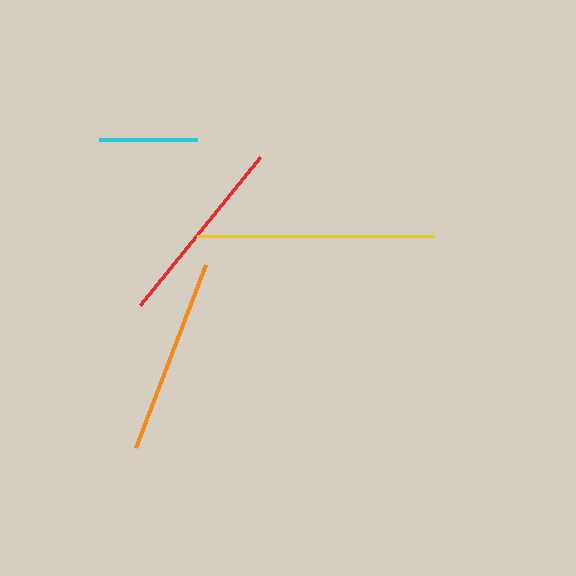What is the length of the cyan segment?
The cyan segment is approximately 98 pixels long.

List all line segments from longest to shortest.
From longest to shortest: yellow, orange, red, cyan.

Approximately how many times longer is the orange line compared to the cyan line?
The orange line is approximately 2.0 times the length of the cyan line.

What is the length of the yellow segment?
The yellow segment is approximately 237 pixels long.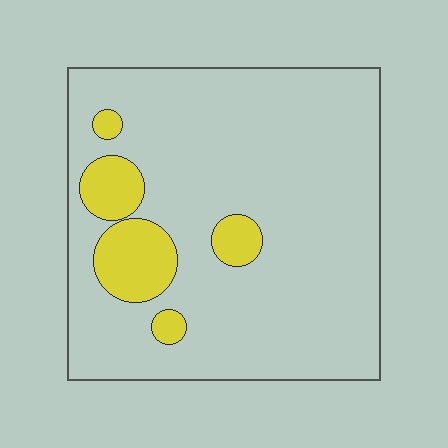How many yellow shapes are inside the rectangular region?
5.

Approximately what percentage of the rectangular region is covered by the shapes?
Approximately 15%.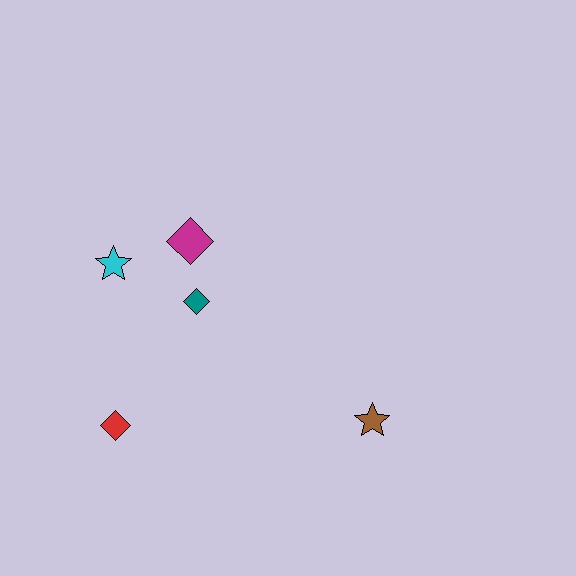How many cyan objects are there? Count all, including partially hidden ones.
There is 1 cyan object.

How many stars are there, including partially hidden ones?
There are 2 stars.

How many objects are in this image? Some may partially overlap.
There are 5 objects.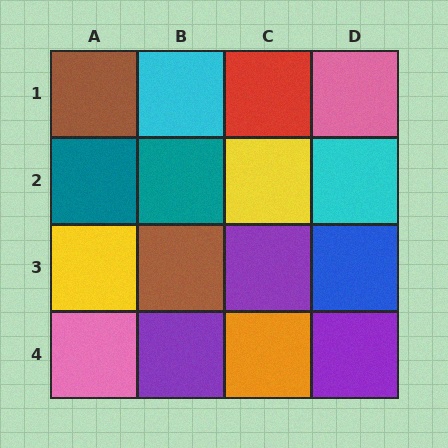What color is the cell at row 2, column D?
Cyan.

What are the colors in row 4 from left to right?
Pink, purple, orange, purple.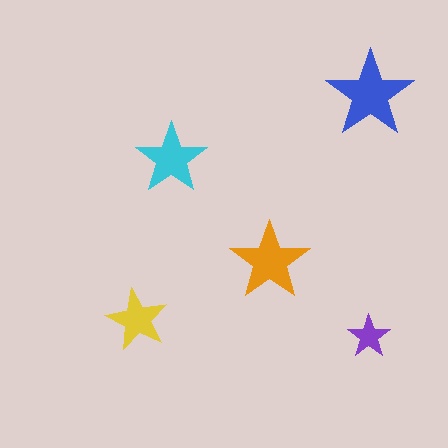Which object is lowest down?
The purple star is bottommost.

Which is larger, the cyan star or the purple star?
The cyan one.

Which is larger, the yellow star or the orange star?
The orange one.